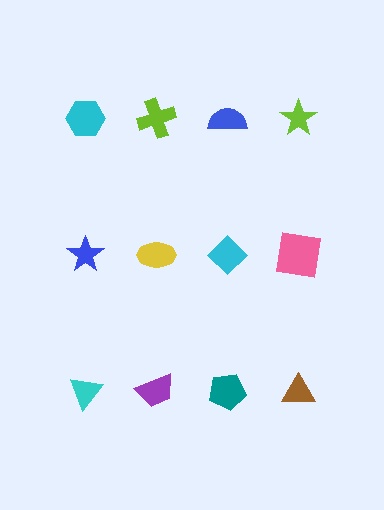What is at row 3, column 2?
A purple trapezoid.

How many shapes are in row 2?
4 shapes.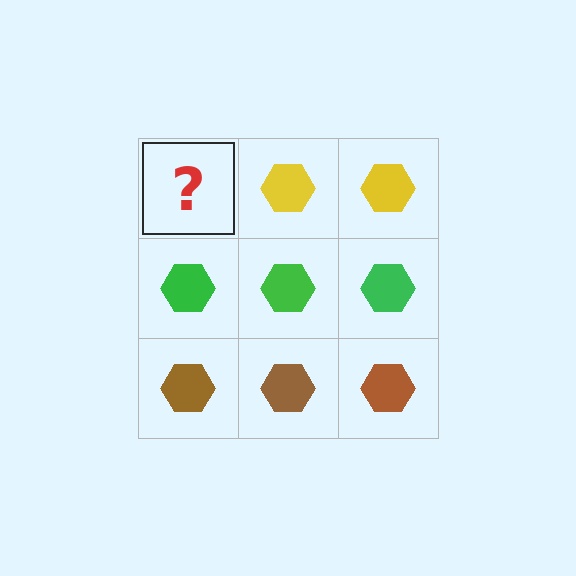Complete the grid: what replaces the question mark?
The question mark should be replaced with a yellow hexagon.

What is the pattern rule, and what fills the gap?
The rule is that each row has a consistent color. The gap should be filled with a yellow hexagon.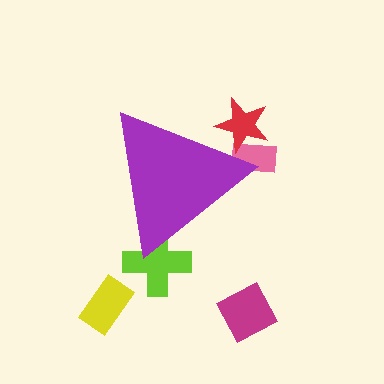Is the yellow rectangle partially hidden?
No, the yellow rectangle is fully visible.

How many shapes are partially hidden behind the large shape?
3 shapes are partially hidden.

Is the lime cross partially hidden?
Yes, the lime cross is partially hidden behind the purple triangle.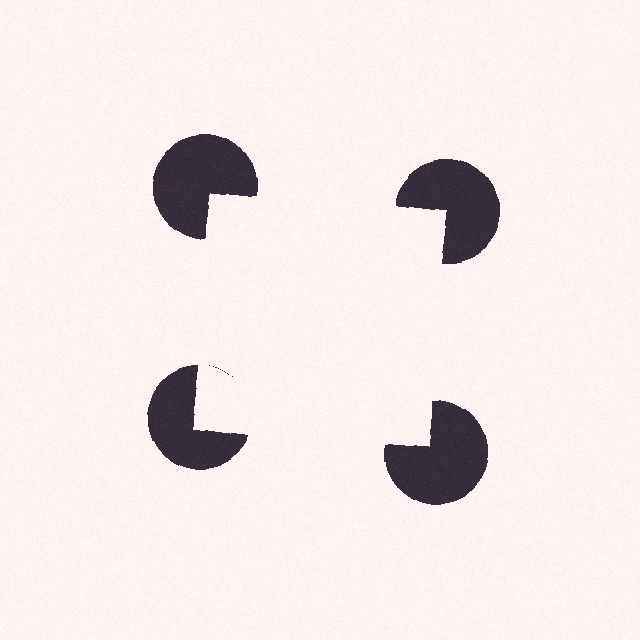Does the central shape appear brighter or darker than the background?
It typically appears slightly brighter than the background, even though no actual brightness change is drawn.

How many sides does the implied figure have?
4 sides.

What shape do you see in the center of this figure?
An illusory square — its edges are inferred from the aligned wedge cuts in the pac-man discs, not physically drawn.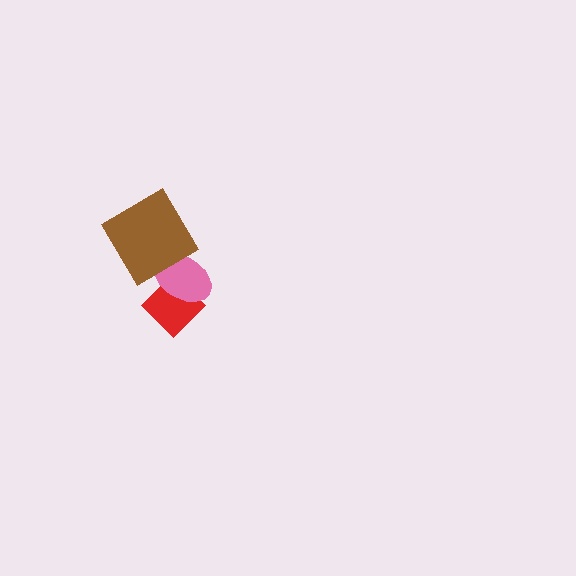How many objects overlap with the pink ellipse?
2 objects overlap with the pink ellipse.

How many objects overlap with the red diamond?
1 object overlaps with the red diamond.